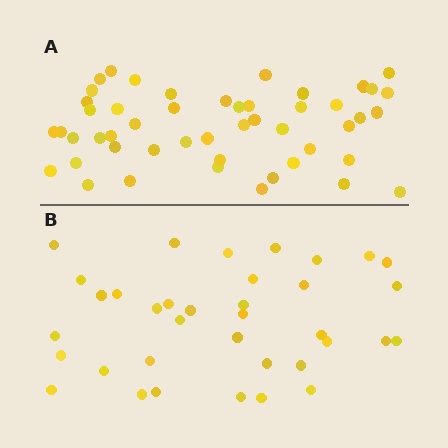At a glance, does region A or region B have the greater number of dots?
Region A (the top region) has more dots.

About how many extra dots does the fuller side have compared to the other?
Region A has approximately 15 more dots than region B.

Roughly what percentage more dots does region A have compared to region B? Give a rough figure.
About 35% more.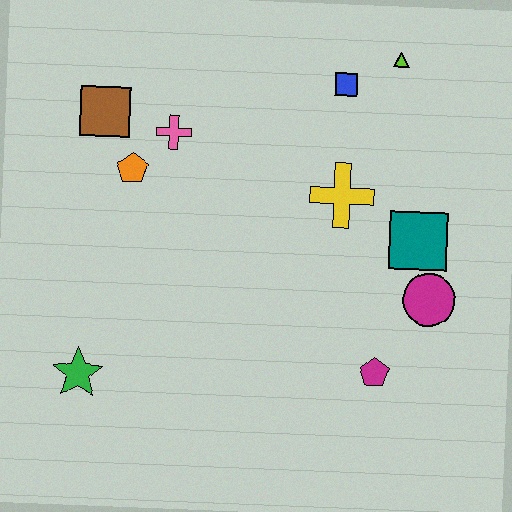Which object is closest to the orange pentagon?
The pink cross is closest to the orange pentagon.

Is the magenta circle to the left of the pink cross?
No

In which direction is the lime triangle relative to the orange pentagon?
The lime triangle is to the right of the orange pentagon.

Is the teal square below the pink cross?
Yes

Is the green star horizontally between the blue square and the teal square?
No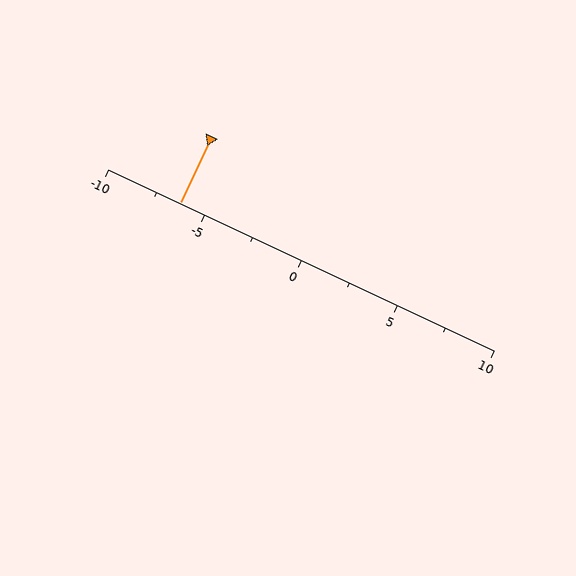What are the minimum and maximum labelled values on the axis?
The axis runs from -10 to 10.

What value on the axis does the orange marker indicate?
The marker indicates approximately -6.2.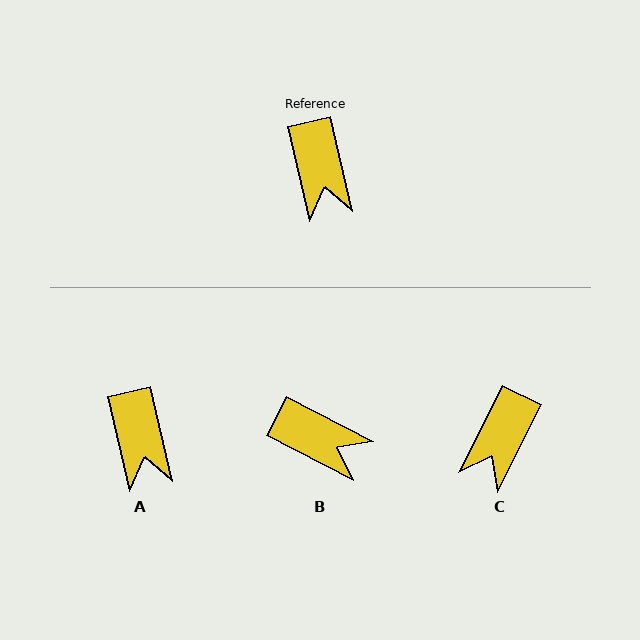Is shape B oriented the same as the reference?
No, it is off by about 50 degrees.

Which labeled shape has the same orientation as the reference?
A.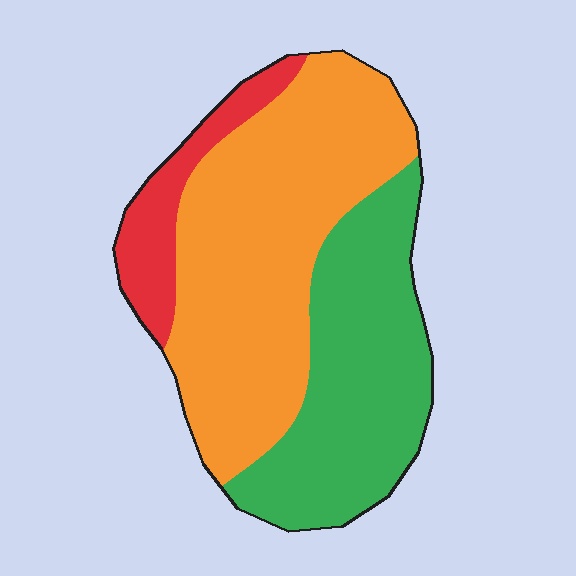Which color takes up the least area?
Red, at roughly 10%.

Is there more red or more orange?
Orange.